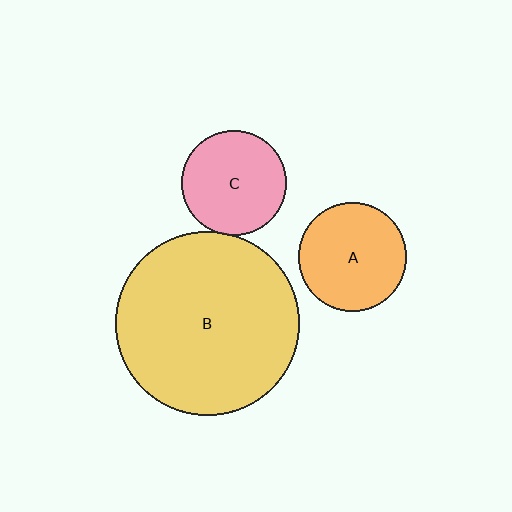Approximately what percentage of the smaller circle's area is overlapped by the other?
Approximately 5%.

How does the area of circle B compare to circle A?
Approximately 2.9 times.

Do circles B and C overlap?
Yes.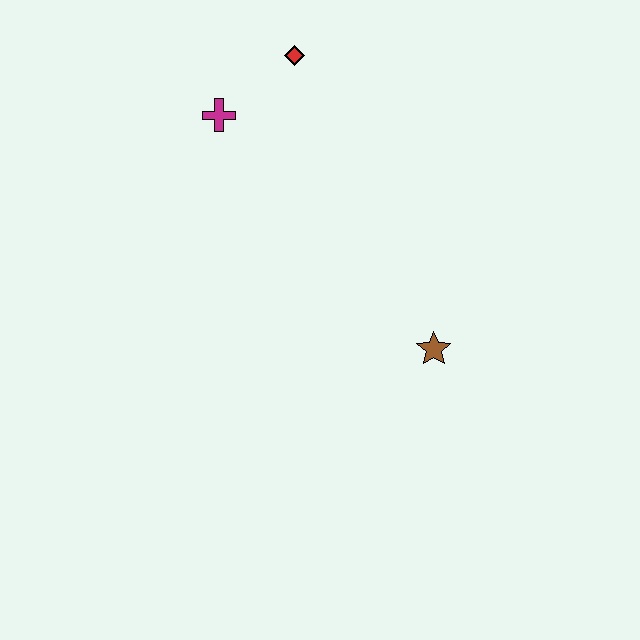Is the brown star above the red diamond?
No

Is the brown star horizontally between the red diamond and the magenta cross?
No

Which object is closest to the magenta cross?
The red diamond is closest to the magenta cross.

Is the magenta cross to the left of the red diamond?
Yes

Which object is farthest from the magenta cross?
The brown star is farthest from the magenta cross.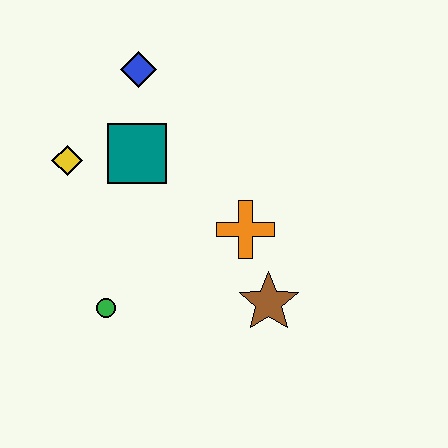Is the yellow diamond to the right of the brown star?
No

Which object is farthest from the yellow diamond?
The brown star is farthest from the yellow diamond.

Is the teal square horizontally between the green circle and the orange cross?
Yes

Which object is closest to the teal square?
The yellow diamond is closest to the teal square.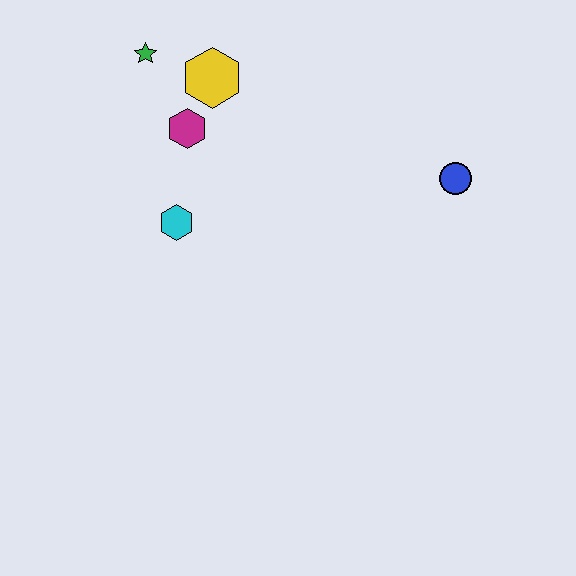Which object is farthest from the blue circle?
The green star is farthest from the blue circle.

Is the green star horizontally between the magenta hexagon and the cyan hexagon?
No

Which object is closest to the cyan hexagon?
The magenta hexagon is closest to the cyan hexagon.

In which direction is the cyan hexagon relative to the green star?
The cyan hexagon is below the green star.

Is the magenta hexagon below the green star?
Yes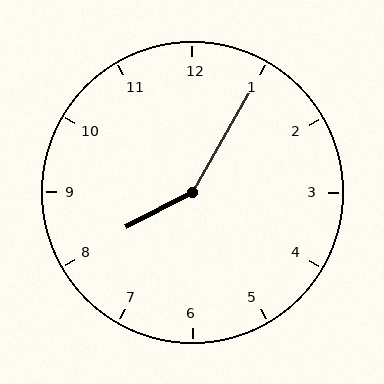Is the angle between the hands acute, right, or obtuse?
It is obtuse.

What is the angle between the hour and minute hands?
Approximately 148 degrees.